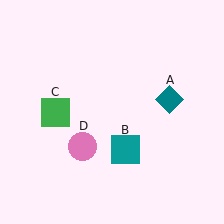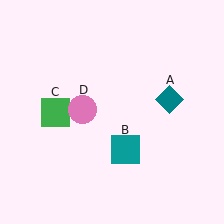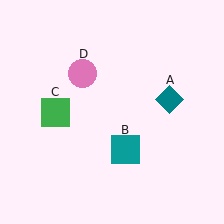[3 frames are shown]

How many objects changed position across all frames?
1 object changed position: pink circle (object D).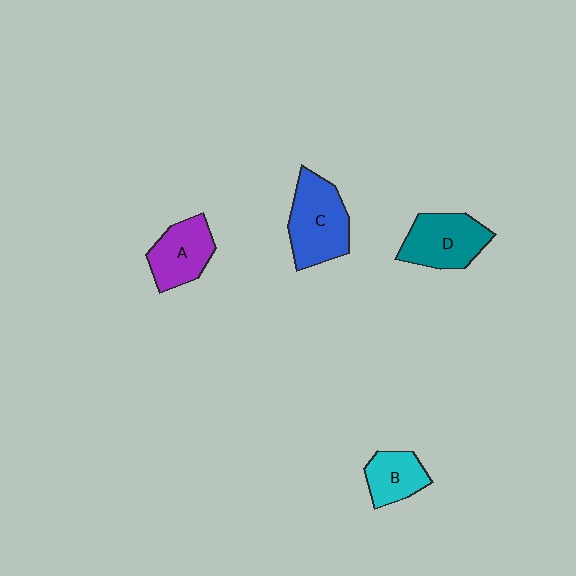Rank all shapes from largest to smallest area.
From largest to smallest: C (blue), D (teal), A (purple), B (cyan).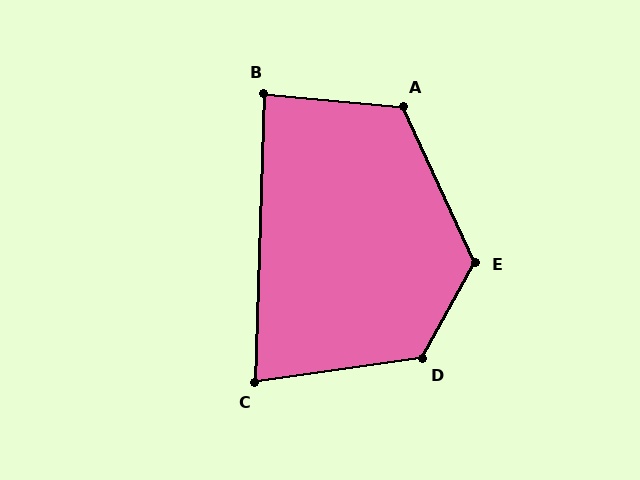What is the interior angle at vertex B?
Approximately 86 degrees (approximately right).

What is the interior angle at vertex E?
Approximately 127 degrees (obtuse).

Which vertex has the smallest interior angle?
C, at approximately 80 degrees.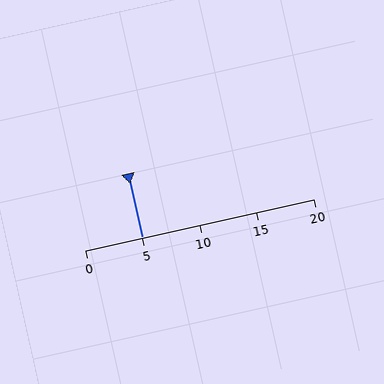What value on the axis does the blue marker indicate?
The marker indicates approximately 5.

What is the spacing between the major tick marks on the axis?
The major ticks are spaced 5 apart.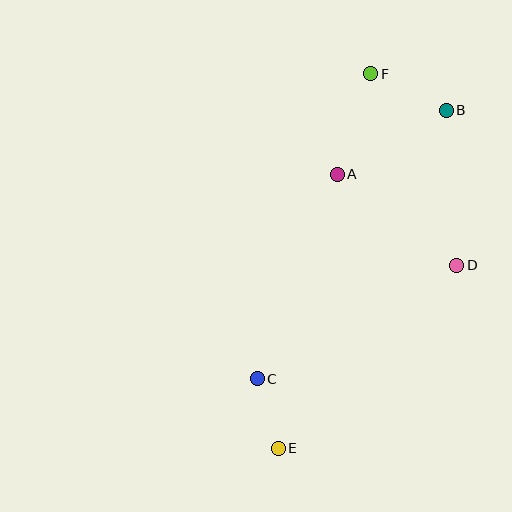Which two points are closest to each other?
Points C and E are closest to each other.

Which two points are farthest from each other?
Points E and F are farthest from each other.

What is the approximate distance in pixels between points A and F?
The distance between A and F is approximately 106 pixels.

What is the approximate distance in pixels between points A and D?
The distance between A and D is approximately 150 pixels.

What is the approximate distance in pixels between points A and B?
The distance between A and B is approximately 126 pixels.